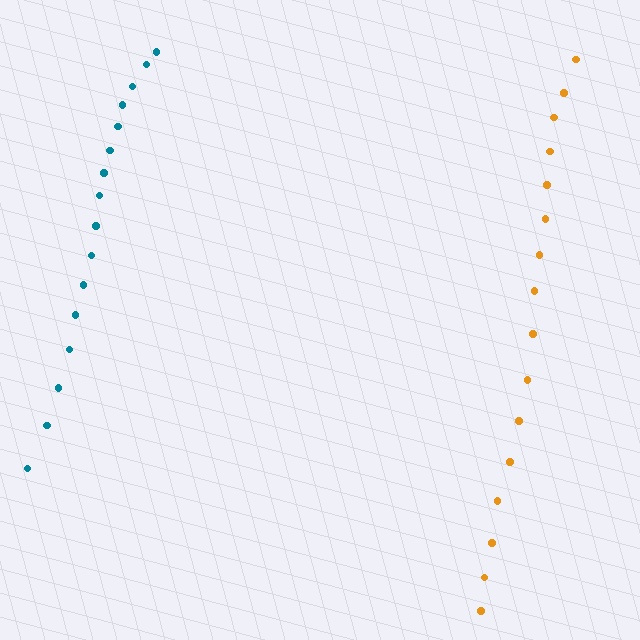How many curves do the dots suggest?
There are 2 distinct paths.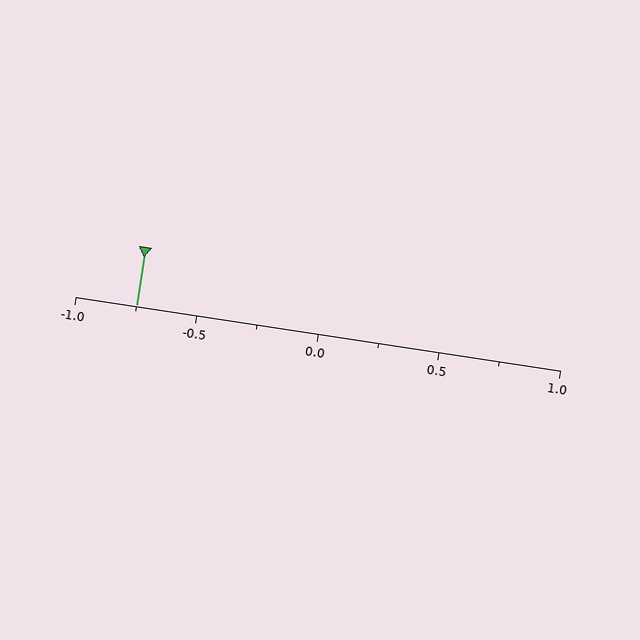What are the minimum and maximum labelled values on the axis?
The axis runs from -1.0 to 1.0.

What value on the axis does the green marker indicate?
The marker indicates approximately -0.75.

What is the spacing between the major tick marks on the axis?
The major ticks are spaced 0.5 apart.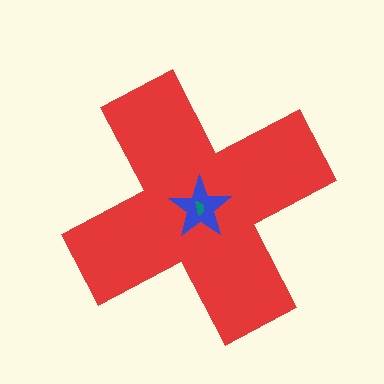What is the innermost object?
The teal semicircle.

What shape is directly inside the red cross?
The blue star.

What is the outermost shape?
The red cross.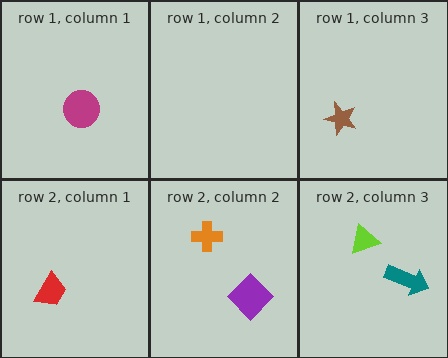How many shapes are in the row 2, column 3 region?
2.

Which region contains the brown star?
The row 1, column 3 region.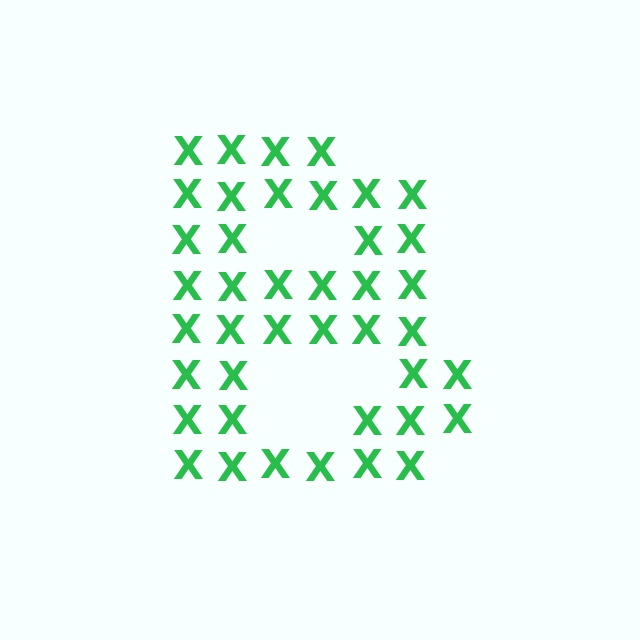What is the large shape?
The large shape is the letter B.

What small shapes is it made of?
It is made of small letter X's.